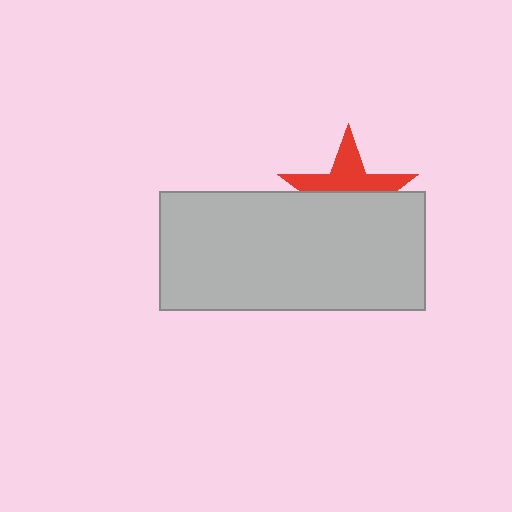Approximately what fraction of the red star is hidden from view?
Roughly 54% of the red star is hidden behind the light gray rectangle.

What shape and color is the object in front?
The object in front is a light gray rectangle.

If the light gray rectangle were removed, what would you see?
You would see the complete red star.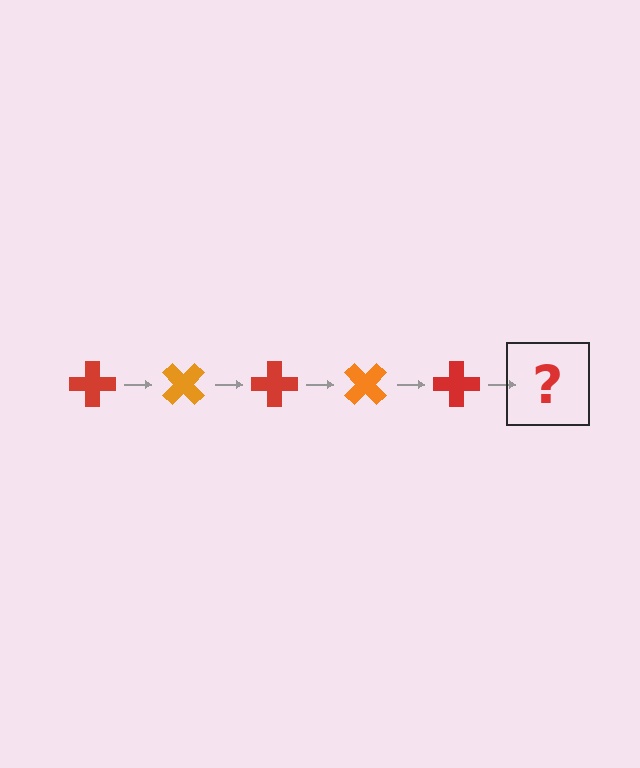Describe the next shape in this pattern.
It should be an orange cross, rotated 225 degrees from the start.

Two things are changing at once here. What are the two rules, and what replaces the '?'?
The two rules are that it rotates 45 degrees each step and the color cycles through red and orange. The '?' should be an orange cross, rotated 225 degrees from the start.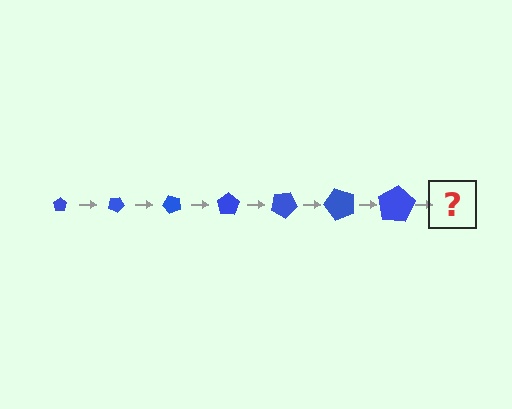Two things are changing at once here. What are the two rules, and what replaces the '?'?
The two rules are that the pentagon grows larger each step and it rotates 25 degrees each step. The '?' should be a pentagon, larger than the previous one and rotated 175 degrees from the start.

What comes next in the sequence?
The next element should be a pentagon, larger than the previous one and rotated 175 degrees from the start.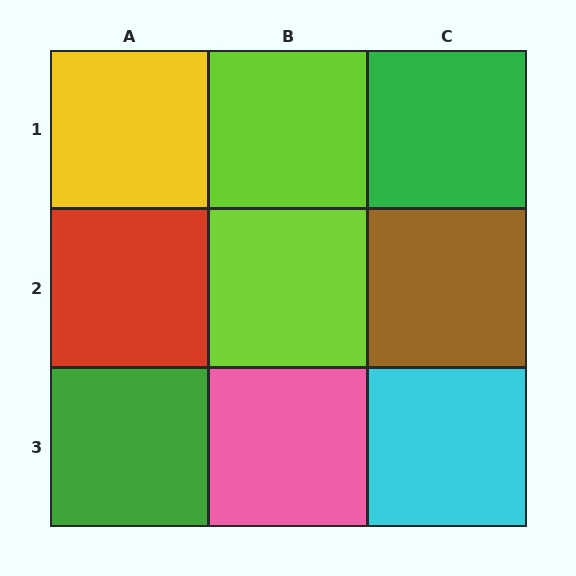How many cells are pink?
1 cell is pink.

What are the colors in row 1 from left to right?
Yellow, lime, green.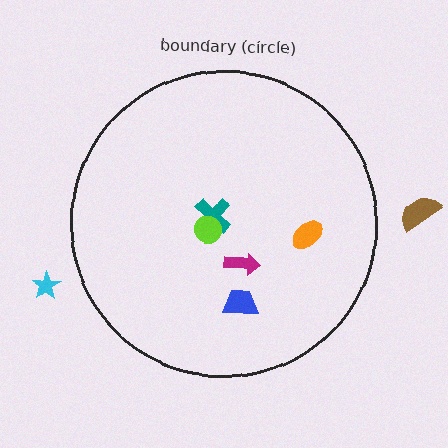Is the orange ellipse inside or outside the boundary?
Inside.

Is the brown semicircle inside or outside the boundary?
Outside.